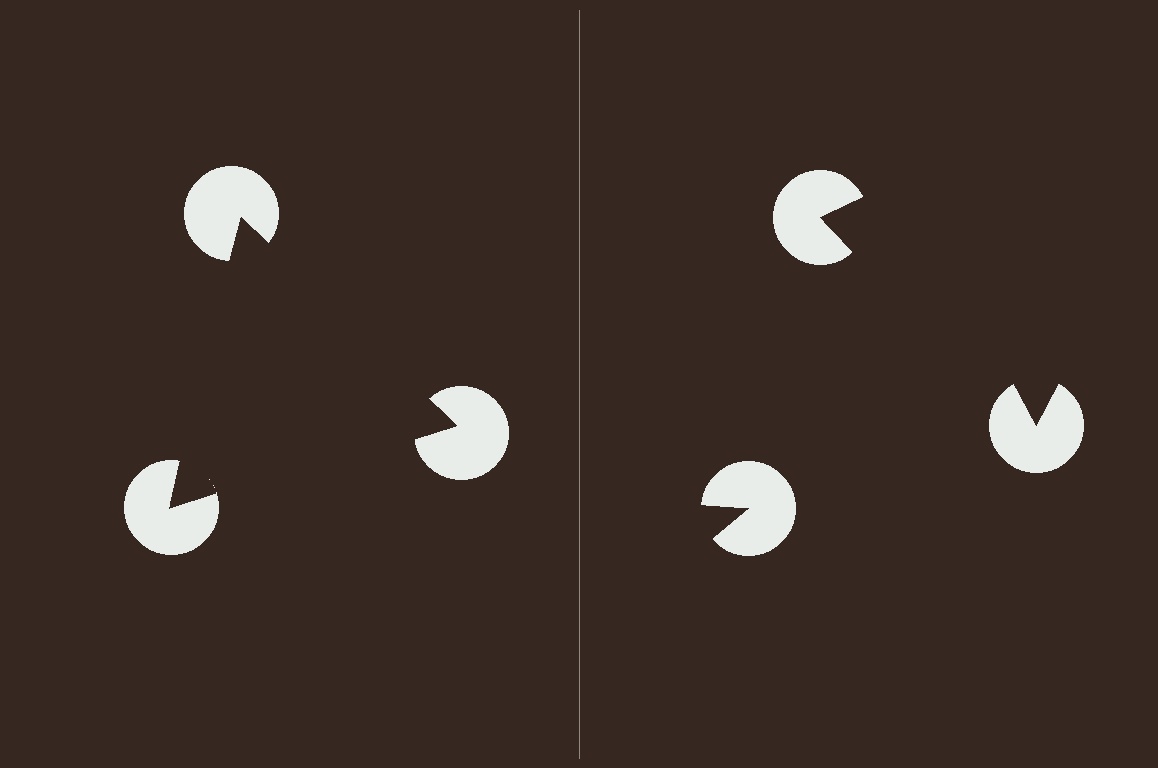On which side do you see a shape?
An illusory triangle appears on the left side. On the right side the wedge cuts are rotated, so no coherent shape forms.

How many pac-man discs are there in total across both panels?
6 — 3 on each side.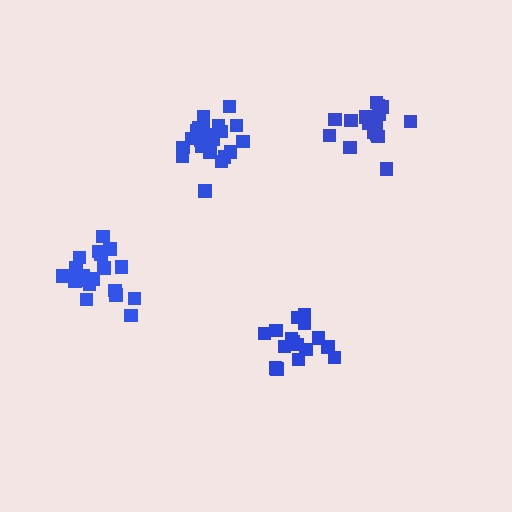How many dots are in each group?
Group 1: 21 dots, Group 2: 17 dots, Group 3: 18 dots, Group 4: 19 dots (75 total).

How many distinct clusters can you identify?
There are 4 distinct clusters.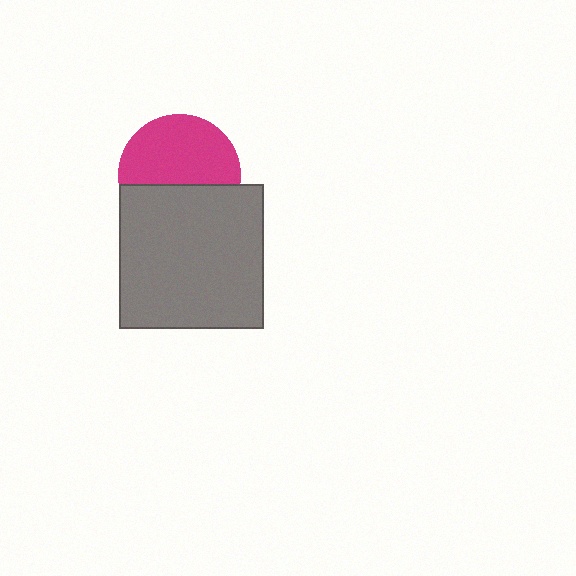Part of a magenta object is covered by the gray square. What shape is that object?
It is a circle.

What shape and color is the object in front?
The object in front is a gray square.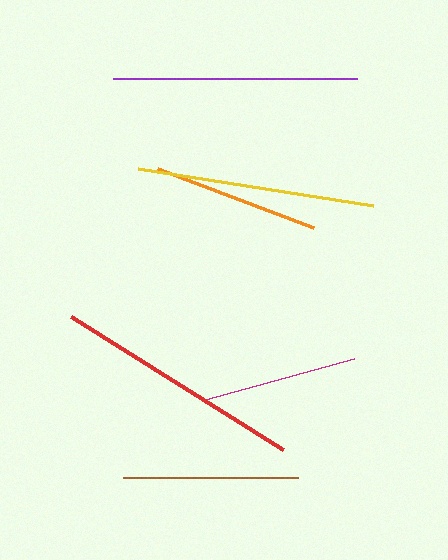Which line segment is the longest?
The red line is the longest at approximately 250 pixels.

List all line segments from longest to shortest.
From longest to shortest: red, purple, yellow, brown, orange, magenta.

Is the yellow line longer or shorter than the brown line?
The yellow line is longer than the brown line.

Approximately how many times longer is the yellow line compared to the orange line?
The yellow line is approximately 1.4 times the length of the orange line.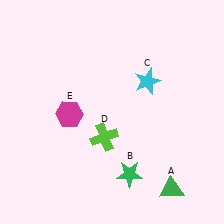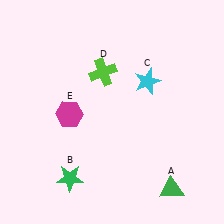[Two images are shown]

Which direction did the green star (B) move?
The green star (B) moved left.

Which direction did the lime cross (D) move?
The lime cross (D) moved up.